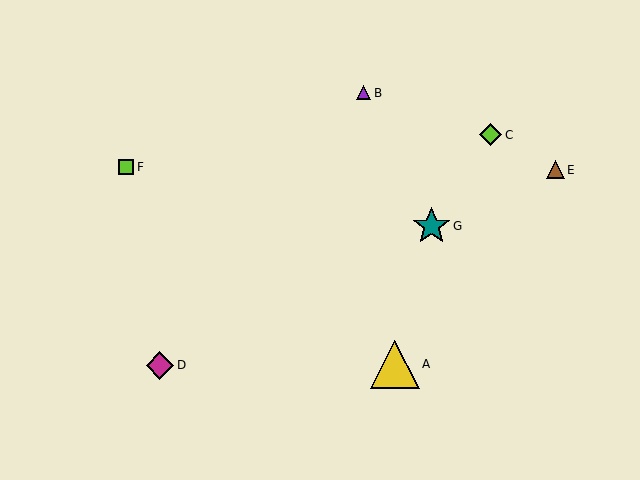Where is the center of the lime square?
The center of the lime square is at (126, 167).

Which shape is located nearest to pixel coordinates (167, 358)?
The magenta diamond (labeled D) at (160, 365) is nearest to that location.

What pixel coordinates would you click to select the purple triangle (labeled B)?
Click at (363, 93) to select the purple triangle B.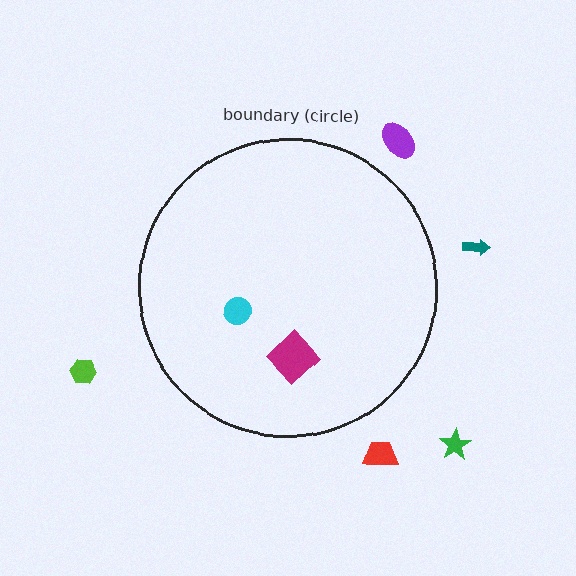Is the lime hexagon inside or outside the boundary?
Outside.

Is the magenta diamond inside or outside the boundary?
Inside.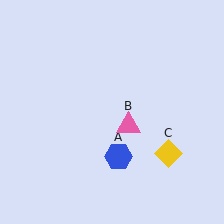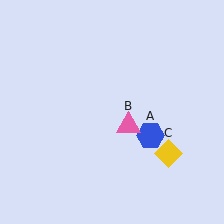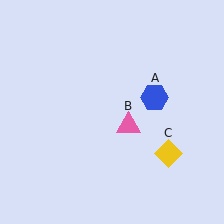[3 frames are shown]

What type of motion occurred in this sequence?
The blue hexagon (object A) rotated counterclockwise around the center of the scene.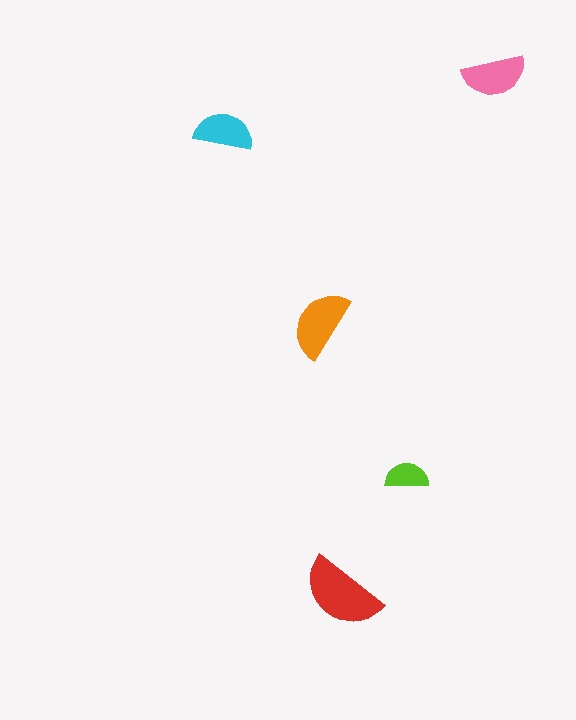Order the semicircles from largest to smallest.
the red one, the orange one, the pink one, the cyan one, the lime one.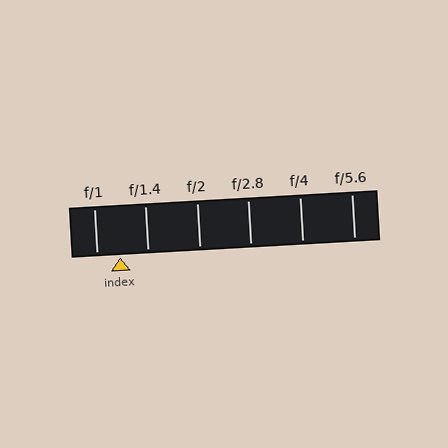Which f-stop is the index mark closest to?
The index mark is closest to f/1.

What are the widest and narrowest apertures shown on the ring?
The widest aperture shown is f/1 and the narrowest is f/5.6.